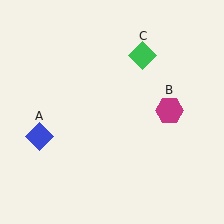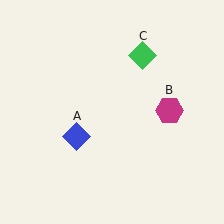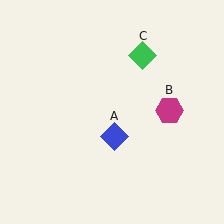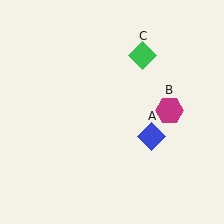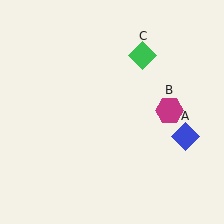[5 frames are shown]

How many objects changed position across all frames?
1 object changed position: blue diamond (object A).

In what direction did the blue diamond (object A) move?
The blue diamond (object A) moved right.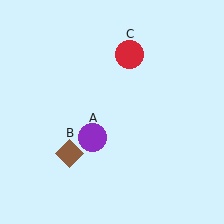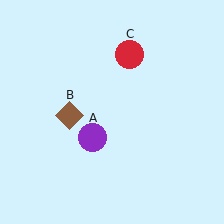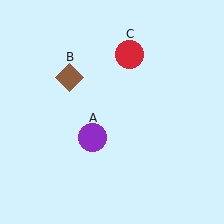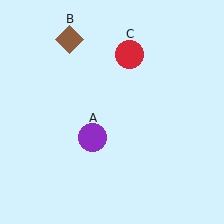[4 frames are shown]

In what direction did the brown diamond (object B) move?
The brown diamond (object B) moved up.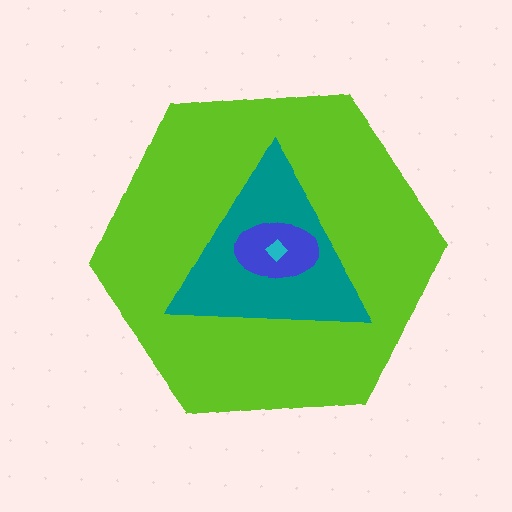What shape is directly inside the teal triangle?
The blue ellipse.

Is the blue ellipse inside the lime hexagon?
Yes.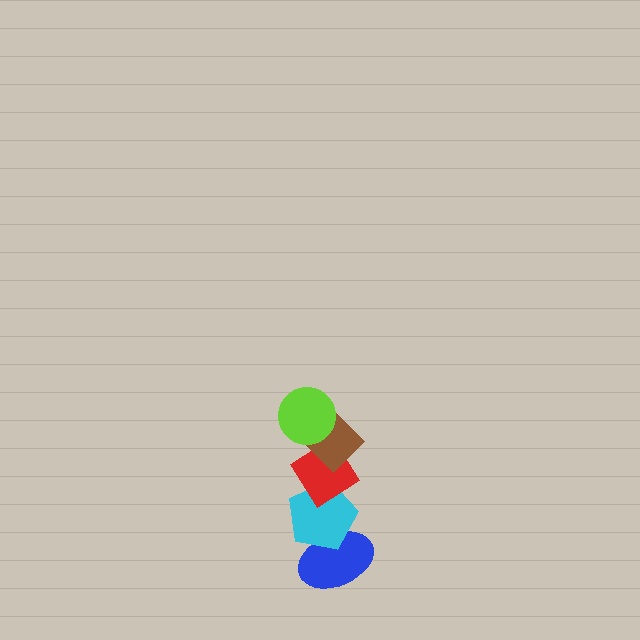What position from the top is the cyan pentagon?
The cyan pentagon is 4th from the top.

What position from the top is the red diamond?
The red diamond is 3rd from the top.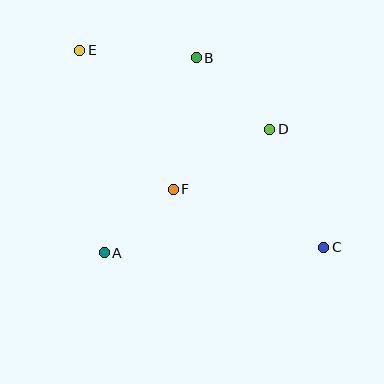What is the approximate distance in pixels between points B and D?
The distance between B and D is approximately 102 pixels.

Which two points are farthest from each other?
Points C and E are farthest from each other.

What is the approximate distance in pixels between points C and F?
The distance between C and F is approximately 162 pixels.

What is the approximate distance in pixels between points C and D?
The distance between C and D is approximately 130 pixels.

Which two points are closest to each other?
Points A and F are closest to each other.